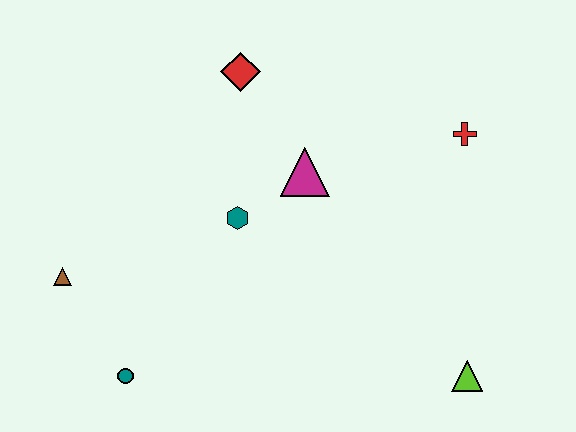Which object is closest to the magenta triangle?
The teal hexagon is closest to the magenta triangle.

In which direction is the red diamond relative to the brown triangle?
The red diamond is above the brown triangle.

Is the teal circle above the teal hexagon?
No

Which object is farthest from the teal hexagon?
The lime triangle is farthest from the teal hexagon.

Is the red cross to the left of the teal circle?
No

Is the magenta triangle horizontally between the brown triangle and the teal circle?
No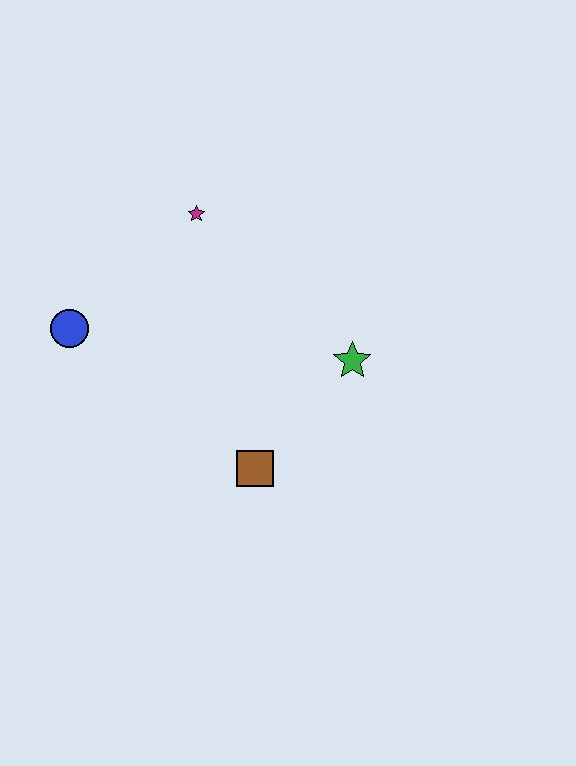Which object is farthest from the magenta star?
The brown square is farthest from the magenta star.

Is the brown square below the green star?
Yes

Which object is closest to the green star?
The brown square is closest to the green star.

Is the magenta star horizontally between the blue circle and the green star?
Yes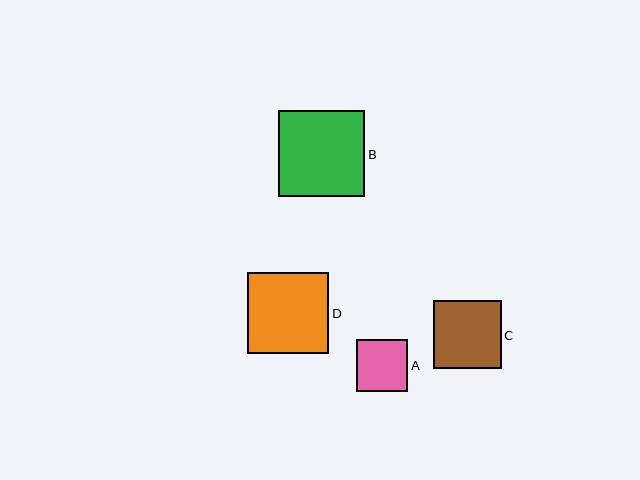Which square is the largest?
Square B is the largest with a size of approximately 87 pixels.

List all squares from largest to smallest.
From largest to smallest: B, D, C, A.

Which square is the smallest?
Square A is the smallest with a size of approximately 52 pixels.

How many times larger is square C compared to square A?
Square C is approximately 1.3 times the size of square A.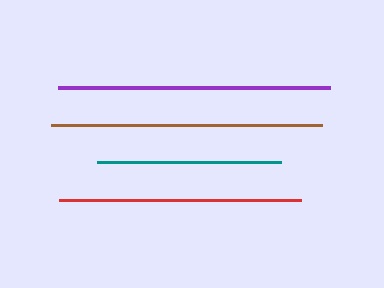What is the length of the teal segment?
The teal segment is approximately 184 pixels long.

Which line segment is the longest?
The purple line is the longest at approximately 272 pixels.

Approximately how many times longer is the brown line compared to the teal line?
The brown line is approximately 1.5 times the length of the teal line.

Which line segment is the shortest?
The teal line is the shortest at approximately 184 pixels.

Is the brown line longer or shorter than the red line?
The brown line is longer than the red line.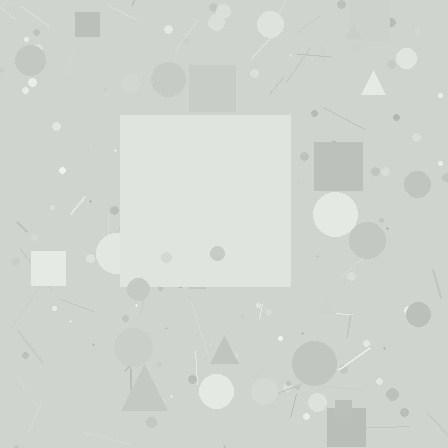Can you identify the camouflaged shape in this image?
The camouflaged shape is a square.